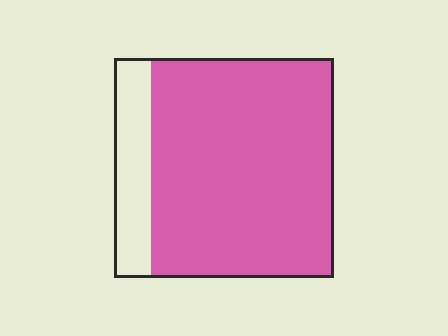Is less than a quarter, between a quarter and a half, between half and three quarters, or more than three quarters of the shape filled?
More than three quarters.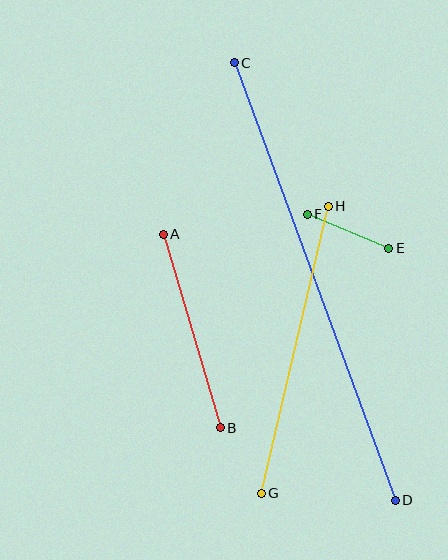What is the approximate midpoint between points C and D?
The midpoint is at approximately (315, 282) pixels.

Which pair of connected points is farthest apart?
Points C and D are farthest apart.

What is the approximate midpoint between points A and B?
The midpoint is at approximately (192, 331) pixels.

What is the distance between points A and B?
The distance is approximately 202 pixels.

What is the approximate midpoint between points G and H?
The midpoint is at approximately (295, 350) pixels.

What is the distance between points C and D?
The distance is approximately 466 pixels.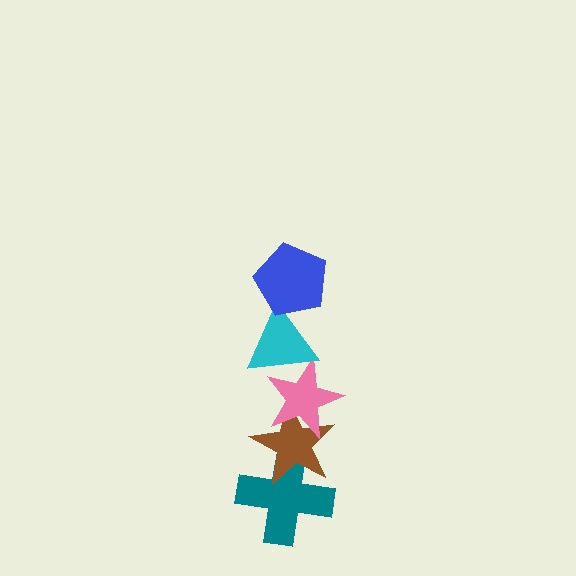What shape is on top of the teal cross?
The brown star is on top of the teal cross.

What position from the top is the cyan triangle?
The cyan triangle is 2nd from the top.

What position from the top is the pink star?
The pink star is 3rd from the top.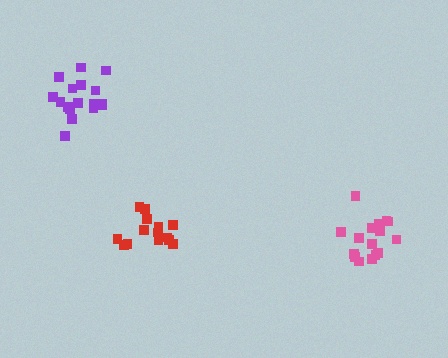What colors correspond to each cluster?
The clusters are colored: pink, purple, red.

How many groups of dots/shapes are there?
There are 3 groups.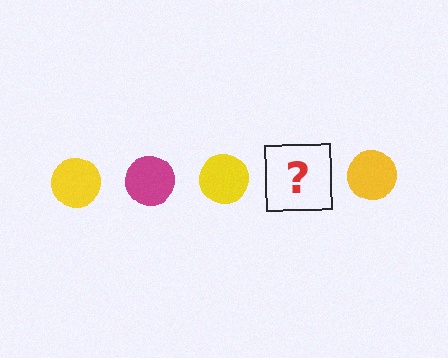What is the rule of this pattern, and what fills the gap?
The rule is that the pattern cycles through yellow, magenta circles. The gap should be filled with a magenta circle.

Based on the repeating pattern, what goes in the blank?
The blank should be a magenta circle.